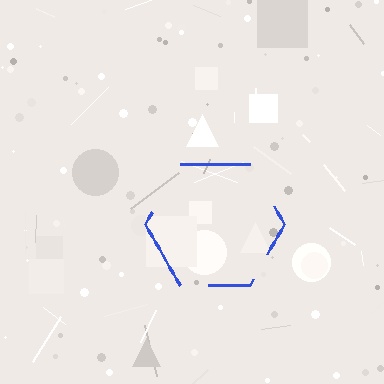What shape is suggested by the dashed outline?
The dashed outline suggests a hexagon.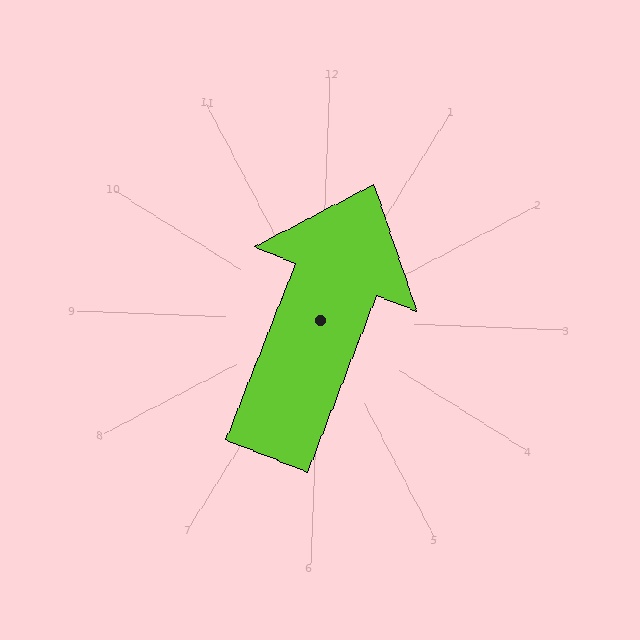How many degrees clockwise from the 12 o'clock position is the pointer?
Approximately 19 degrees.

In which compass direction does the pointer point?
North.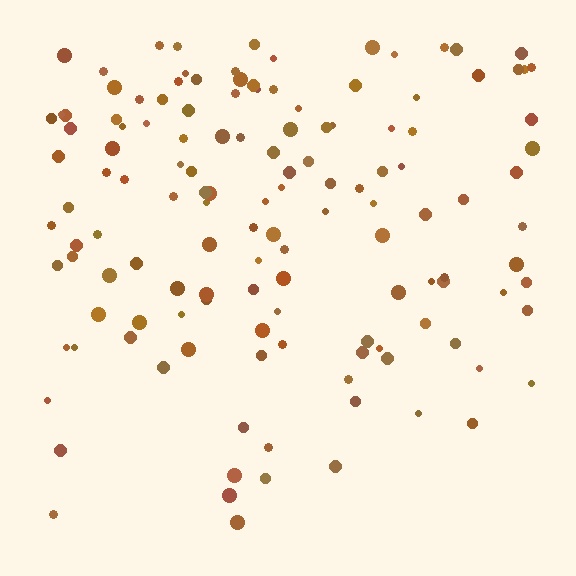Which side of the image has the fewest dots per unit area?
The bottom.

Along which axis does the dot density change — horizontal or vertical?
Vertical.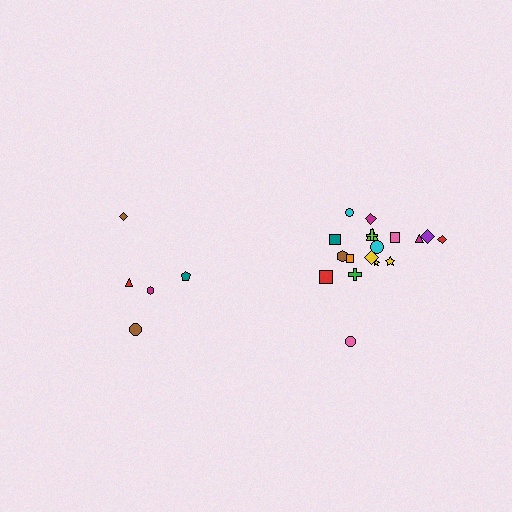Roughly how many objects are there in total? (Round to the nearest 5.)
Roughly 25 objects in total.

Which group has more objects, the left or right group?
The right group.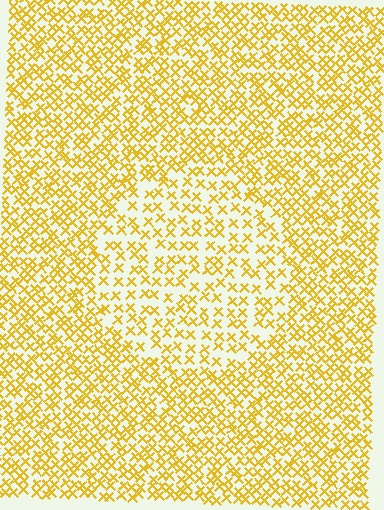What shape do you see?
I see a circle.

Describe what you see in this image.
The image contains small yellow elements arranged at two different densities. A circle-shaped region is visible where the elements are less densely packed than the surrounding area.